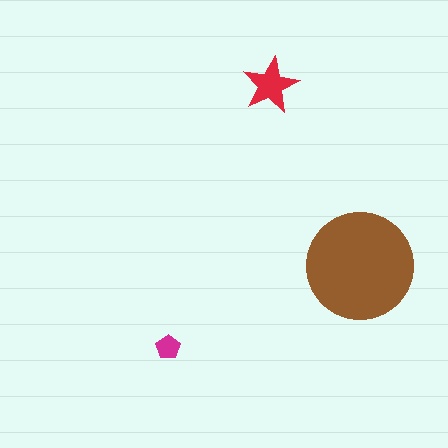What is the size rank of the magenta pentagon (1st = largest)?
3rd.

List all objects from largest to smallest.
The brown circle, the red star, the magenta pentagon.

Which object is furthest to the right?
The brown circle is rightmost.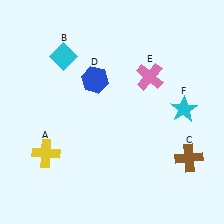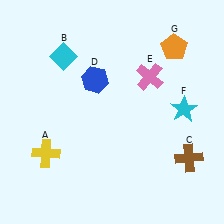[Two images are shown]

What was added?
An orange pentagon (G) was added in Image 2.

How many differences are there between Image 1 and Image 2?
There is 1 difference between the two images.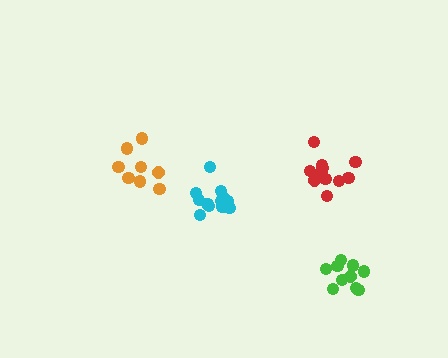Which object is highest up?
The orange cluster is topmost.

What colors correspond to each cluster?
The clusters are colored: green, cyan, red, orange.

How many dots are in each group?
Group 1: 11 dots, Group 2: 12 dots, Group 3: 12 dots, Group 4: 8 dots (43 total).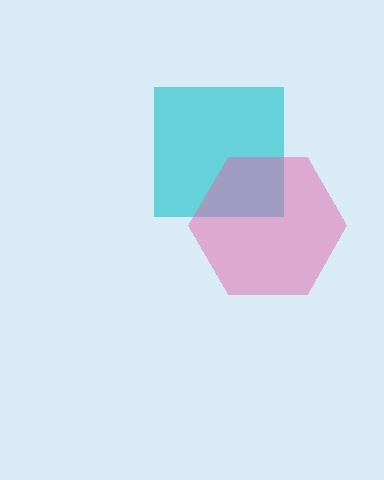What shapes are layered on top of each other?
The layered shapes are: a cyan square, a pink hexagon.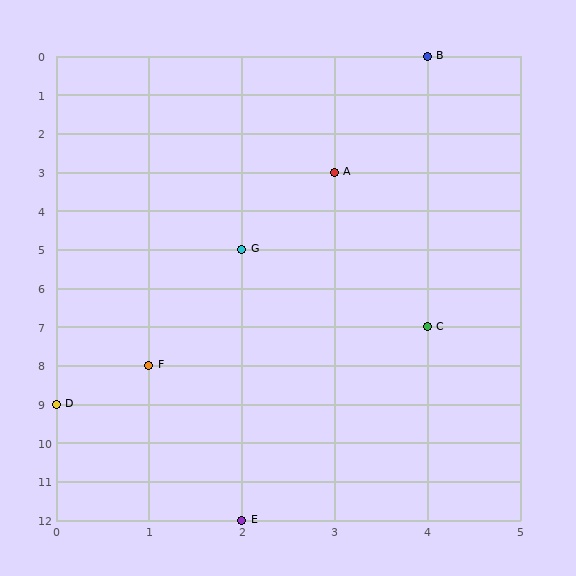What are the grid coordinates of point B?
Point B is at grid coordinates (4, 0).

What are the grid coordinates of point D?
Point D is at grid coordinates (0, 9).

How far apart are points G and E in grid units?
Points G and E are 7 rows apart.